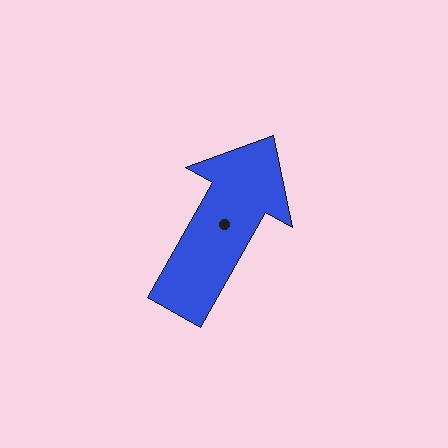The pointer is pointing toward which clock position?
Roughly 1 o'clock.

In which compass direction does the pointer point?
Northeast.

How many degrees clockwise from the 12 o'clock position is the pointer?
Approximately 29 degrees.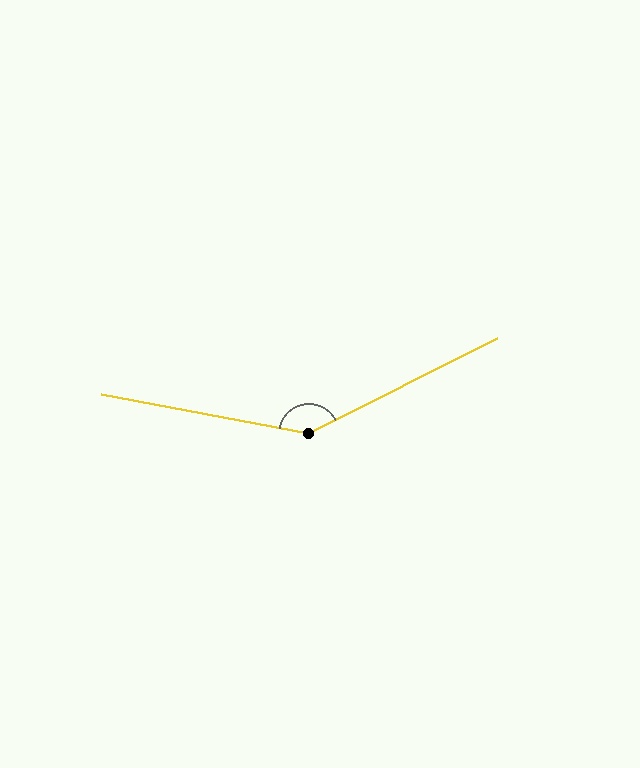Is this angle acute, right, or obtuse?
It is obtuse.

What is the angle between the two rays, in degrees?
Approximately 143 degrees.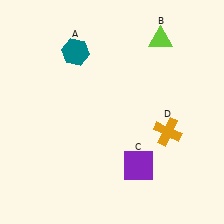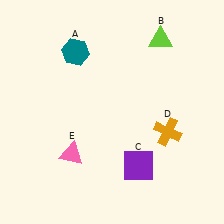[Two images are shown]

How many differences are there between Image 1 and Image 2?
There is 1 difference between the two images.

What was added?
A pink triangle (E) was added in Image 2.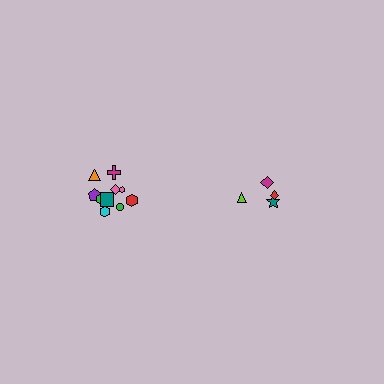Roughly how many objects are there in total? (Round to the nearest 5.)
Roughly 15 objects in total.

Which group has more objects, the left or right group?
The left group.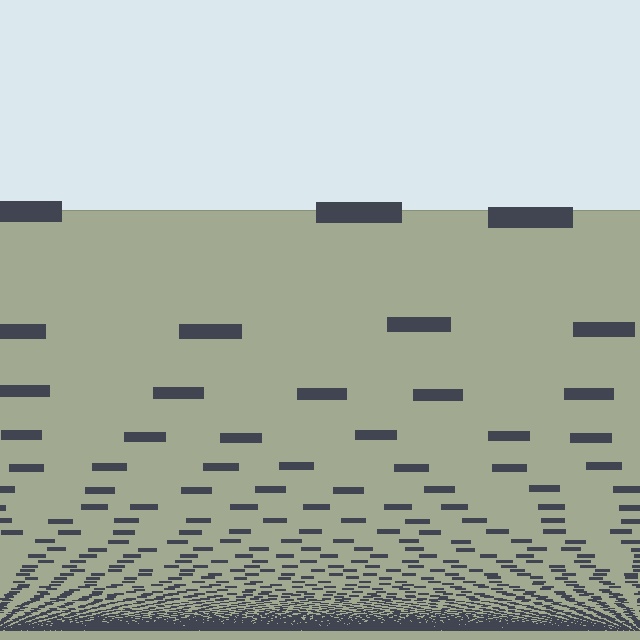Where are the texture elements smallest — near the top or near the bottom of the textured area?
Near the bottom.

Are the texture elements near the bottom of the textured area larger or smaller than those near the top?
Smaller. The gradient is inverted — elements near the bottom are smaller and denser.